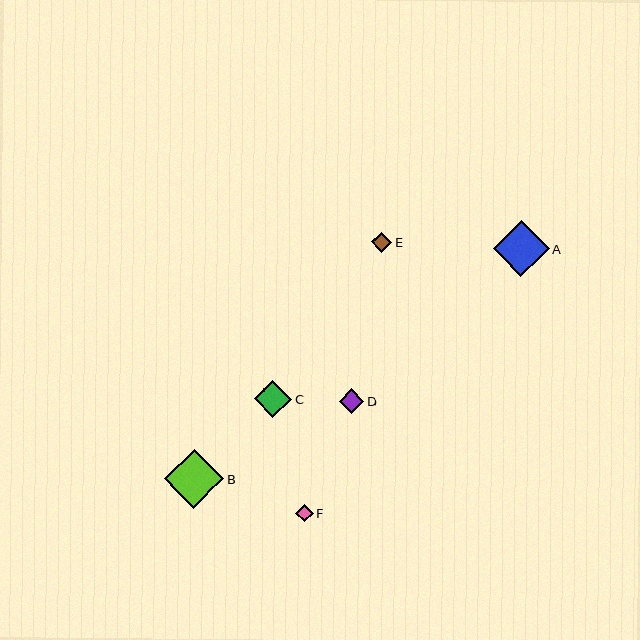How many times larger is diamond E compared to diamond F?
Diamond E is approximately 1.2 times the size of diamond F.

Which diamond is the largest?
Diamond B is the largest with a size of approximately 59 pixels.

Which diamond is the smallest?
Diamond F is the smallest with a size of approximately 17 pixels.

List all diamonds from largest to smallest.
From largest to smallest: B, A, C, D, E, F.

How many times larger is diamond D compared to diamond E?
Diamond D is approximately 1.2 times the size of diamond E.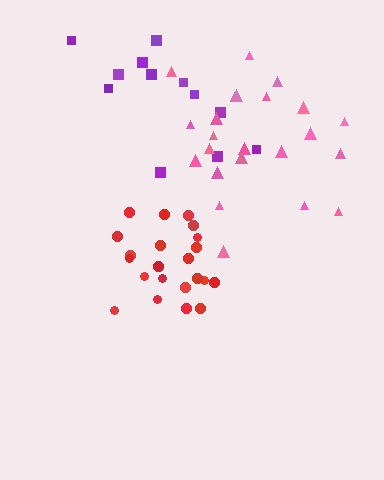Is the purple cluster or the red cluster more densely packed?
Red.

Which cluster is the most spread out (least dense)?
Purple.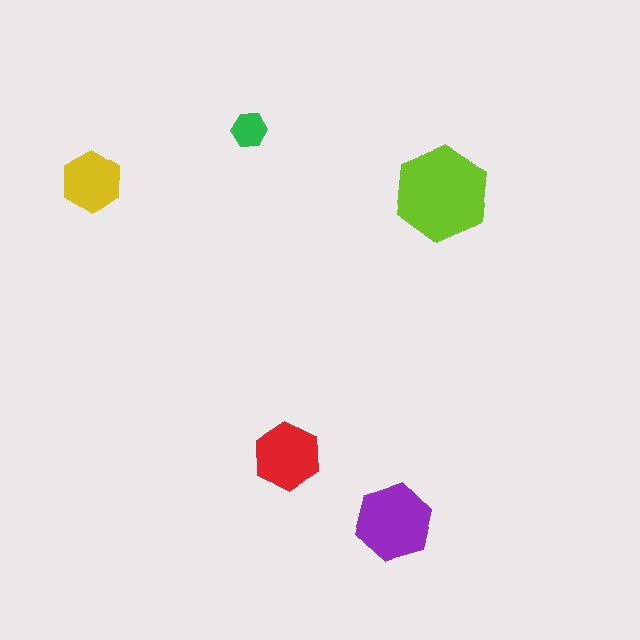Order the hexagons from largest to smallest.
the lime one, the purple one, the red one, the yellow one, the green one.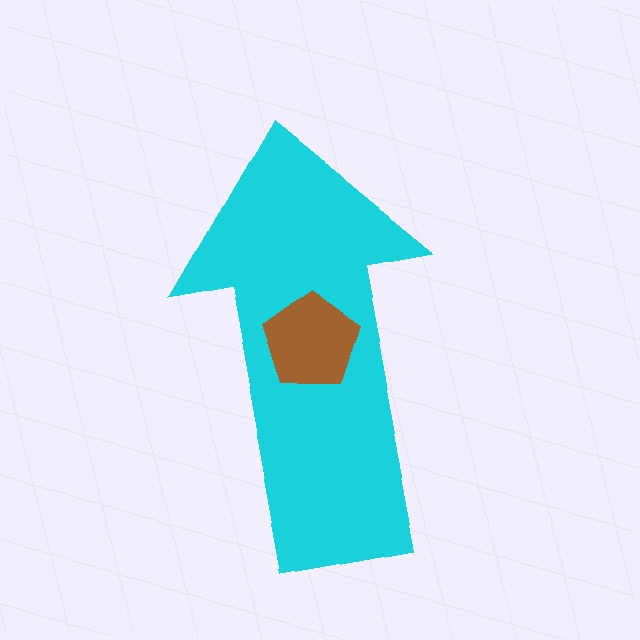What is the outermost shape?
The cyan arrow.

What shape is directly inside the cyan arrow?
The brown pentagon.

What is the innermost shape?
The brown pentagon.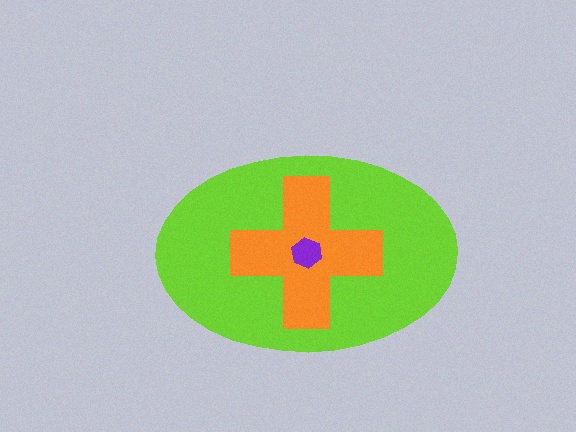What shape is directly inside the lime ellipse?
The orange cross.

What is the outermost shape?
The lime ellipse.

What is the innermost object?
The purple hexagon.